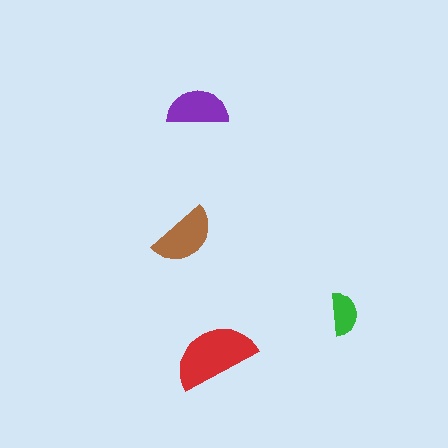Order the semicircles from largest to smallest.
the red one, the brown one, the purple one, the green one.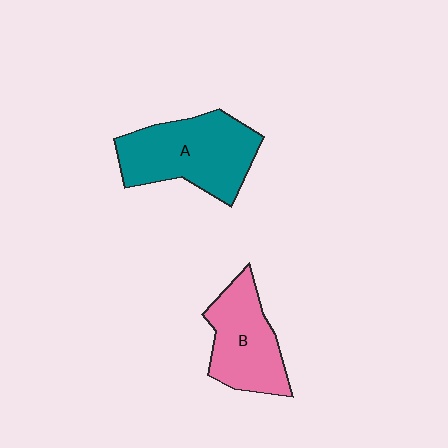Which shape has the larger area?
Shape A (teal).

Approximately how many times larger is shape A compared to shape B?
Approximately 1.3 times.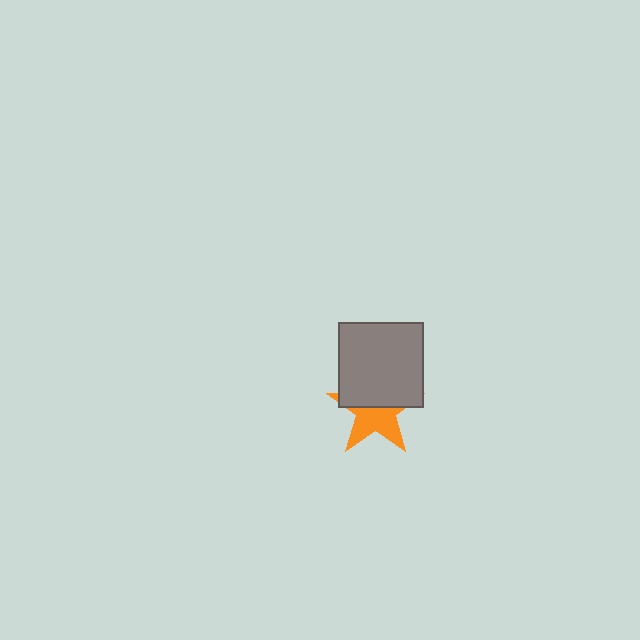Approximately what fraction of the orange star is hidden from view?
Roughly 48% of the orange star is hidden behind the gray square.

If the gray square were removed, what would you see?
You would see the complete orange star.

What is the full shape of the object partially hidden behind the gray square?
The partially hidden object is an orange star.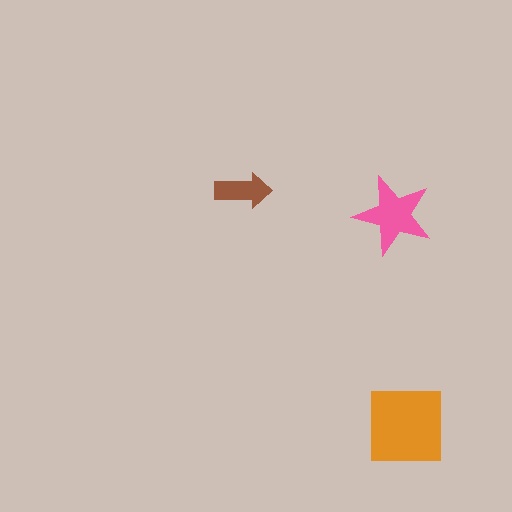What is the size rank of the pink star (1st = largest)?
2nd.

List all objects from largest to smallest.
The orange square, the pink star, the brown arrow.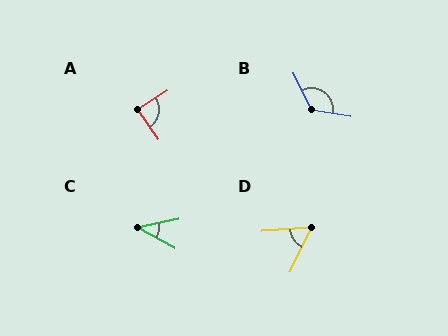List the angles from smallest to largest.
C (41°), D (59°), A (89°), B (124°).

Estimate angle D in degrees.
Approximately 59 degrees.